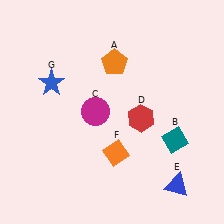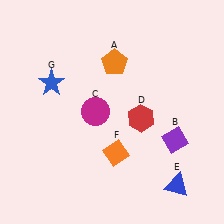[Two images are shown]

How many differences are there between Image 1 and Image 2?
There is 1 difference between the two images.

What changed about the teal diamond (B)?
In Image 1, B is teal. In Image 2, it changed to purple.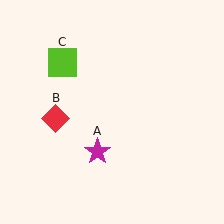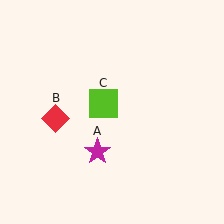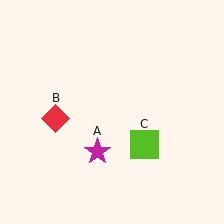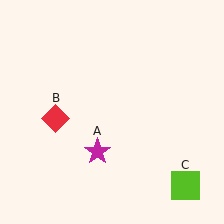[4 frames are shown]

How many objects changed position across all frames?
1 object changed position: lime square (object C).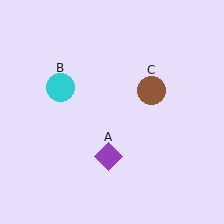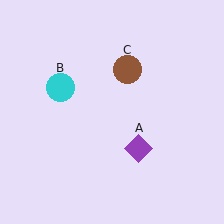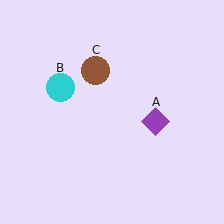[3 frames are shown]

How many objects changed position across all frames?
2 objects changed position: purple diamond (object A), brown circle (object C).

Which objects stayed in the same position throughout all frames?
Cyan circle (object B) remained stationary.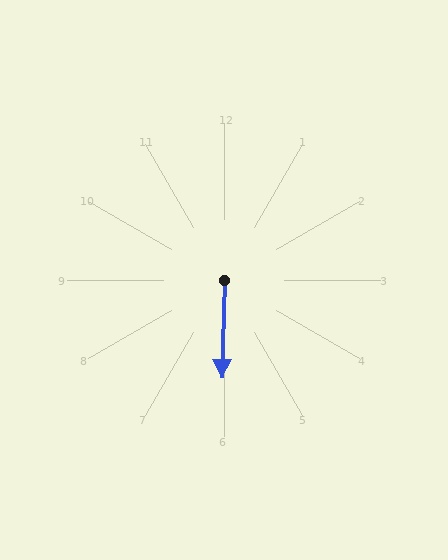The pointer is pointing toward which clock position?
Roughly 6 o'clock.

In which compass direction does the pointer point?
South.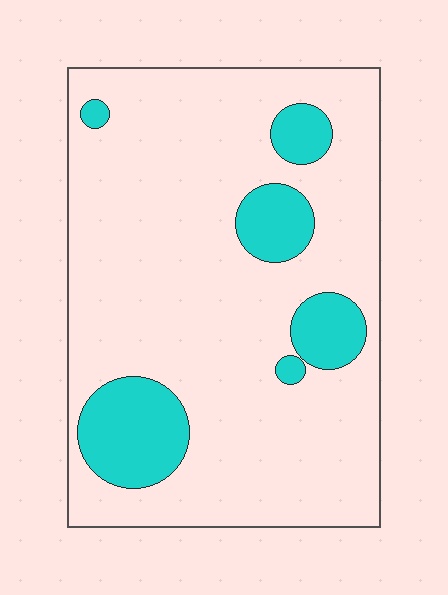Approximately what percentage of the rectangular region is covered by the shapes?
Approximately 15%.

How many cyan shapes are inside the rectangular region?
6.